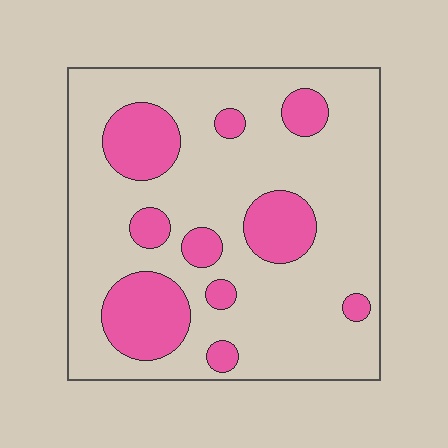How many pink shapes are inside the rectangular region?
10.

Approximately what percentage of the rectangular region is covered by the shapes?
Approximately 25%.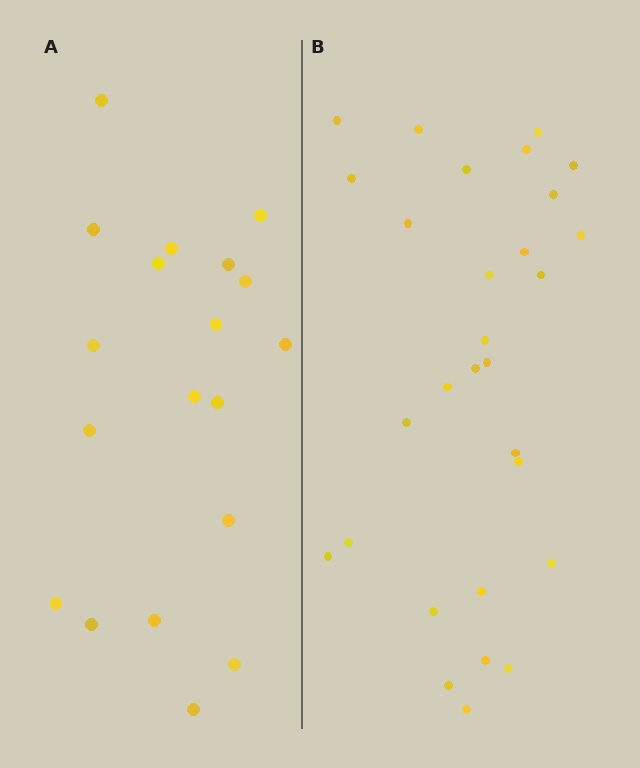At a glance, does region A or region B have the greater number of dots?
Region B (the right region) has more dots.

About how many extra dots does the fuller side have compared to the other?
Region B has roughly 10 or so more dots than region A.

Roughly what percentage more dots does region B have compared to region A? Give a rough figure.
About 55% more.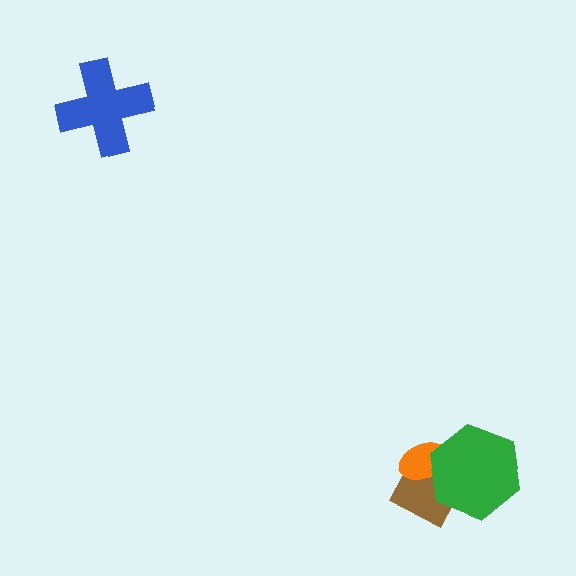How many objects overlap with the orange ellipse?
2 objects overlap with the orange ellipse.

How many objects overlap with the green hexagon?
2 objects overlap with the green hexagon.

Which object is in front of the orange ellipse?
The green hexagon is in front of the orange ellipse.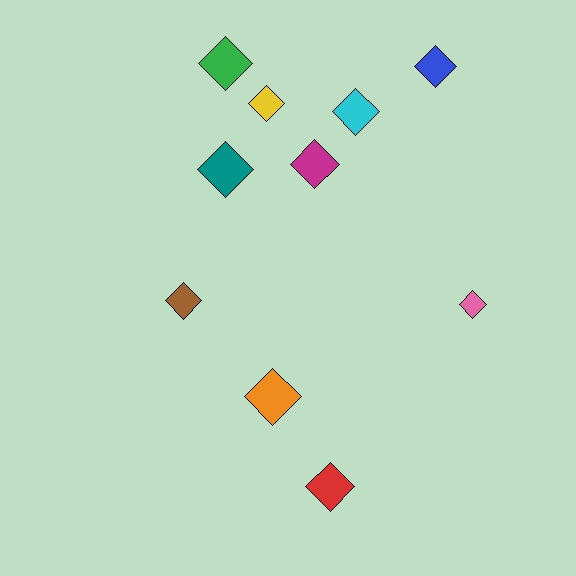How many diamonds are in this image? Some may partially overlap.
There are 10 diamonds.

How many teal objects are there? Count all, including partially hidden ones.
There is 1 teal object.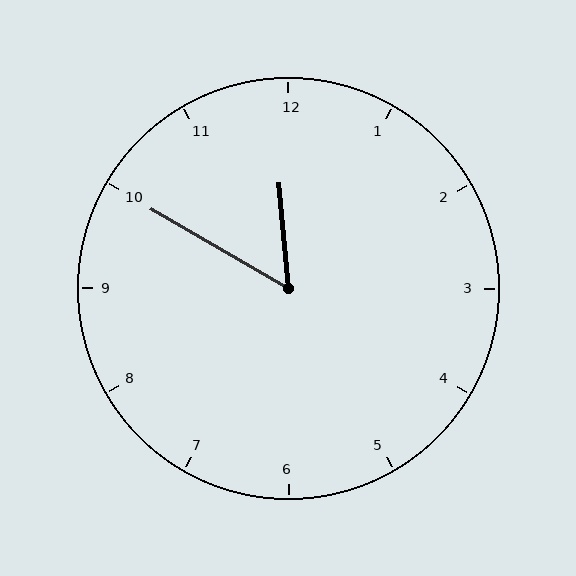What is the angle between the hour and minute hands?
Approximately 55 degrees.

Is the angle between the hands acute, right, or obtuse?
It is acute.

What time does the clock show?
11:50.